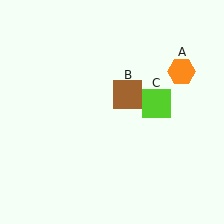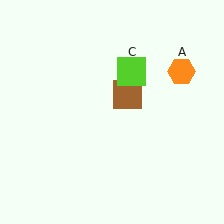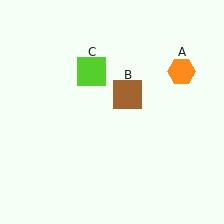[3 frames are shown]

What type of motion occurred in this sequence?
The lime square (object C) rotated counterclockwise around the center of the scene.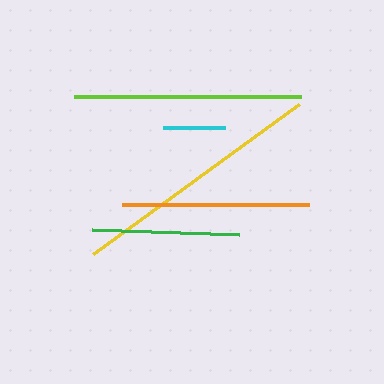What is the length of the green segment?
The green segment is approximately 147 pixels long.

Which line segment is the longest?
The yellow line is the longest at approximately 255 pixels.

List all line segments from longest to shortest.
From longest to shortest: yellow, lime, orange, green, cyan.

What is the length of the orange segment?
The orange segment is approximately 187 pixels long.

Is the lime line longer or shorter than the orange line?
The lime line is longer than the orange line.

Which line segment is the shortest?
The cyan line is the shortest at approximately 62 pixels.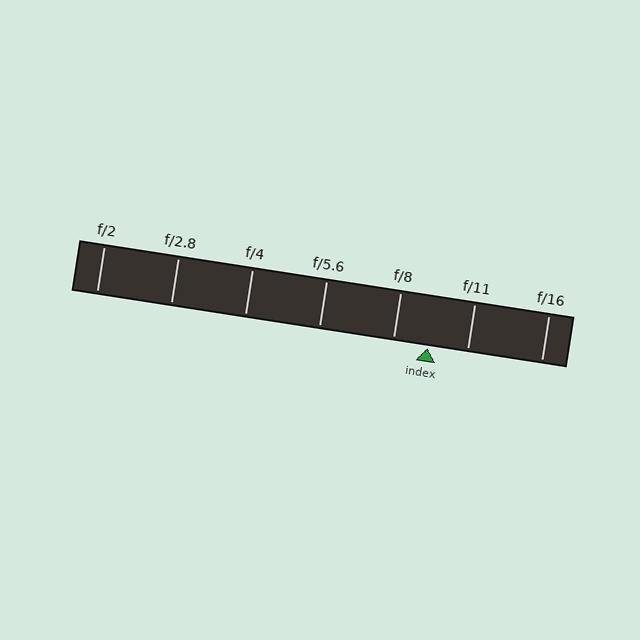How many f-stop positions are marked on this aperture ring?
There are 7 f-stop positions marked.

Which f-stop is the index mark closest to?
The index mark is closest to f/8.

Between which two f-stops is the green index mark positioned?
The index mark is between f/8 and f/11.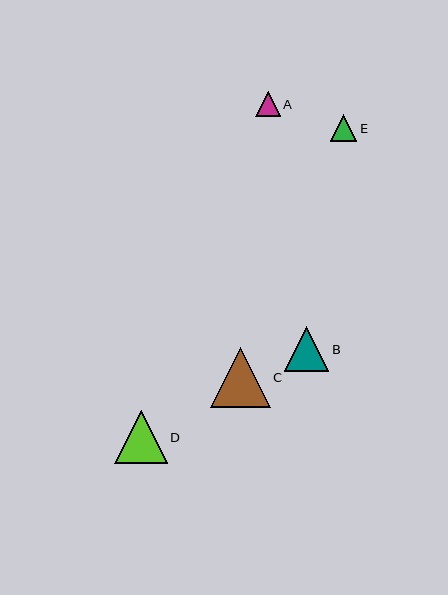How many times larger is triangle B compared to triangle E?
Triangle B is approximately 1.7 times the size of triangle E.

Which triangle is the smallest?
Triangle A is the smallest with a size of approximately 25 pixels.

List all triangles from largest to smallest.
From largest to smallest: C, D, B, E, A.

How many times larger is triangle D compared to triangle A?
Triangle D is approximately 2.1 times the size of triangle A.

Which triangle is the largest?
Triangle C is the largest with a size of approximately 60 pixels.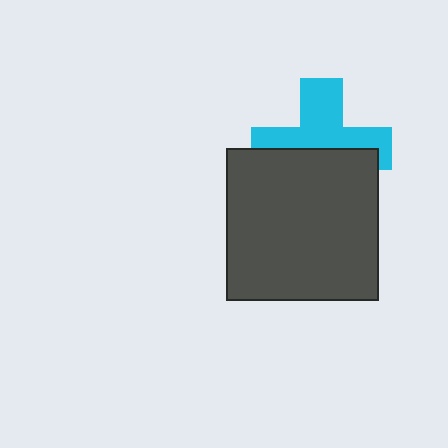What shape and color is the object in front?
The object in front is a dark gray square.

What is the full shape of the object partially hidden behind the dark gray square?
The partially hidden object is a cyan cross.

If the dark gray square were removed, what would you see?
You would see the complete cyan cross.